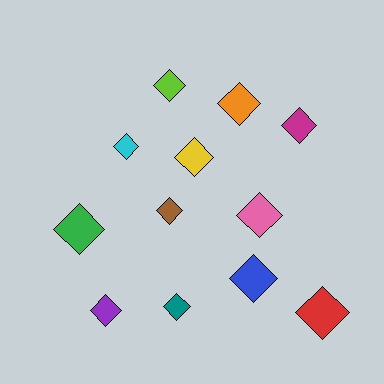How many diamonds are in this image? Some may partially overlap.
There are 12 diamonds.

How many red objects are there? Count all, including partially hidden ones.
There is 1 red object.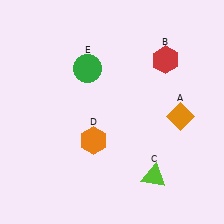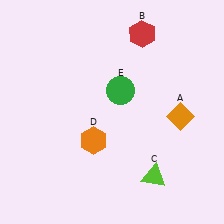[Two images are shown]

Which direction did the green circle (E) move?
The green circle (E) moved right.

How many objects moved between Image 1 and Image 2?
2 objects moved between the two images.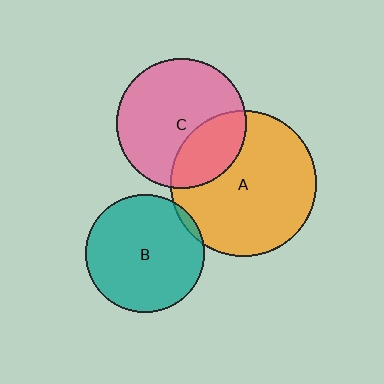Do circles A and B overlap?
Yes.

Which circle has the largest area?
Circle A (orange).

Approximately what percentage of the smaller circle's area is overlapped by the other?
Approximately 5%.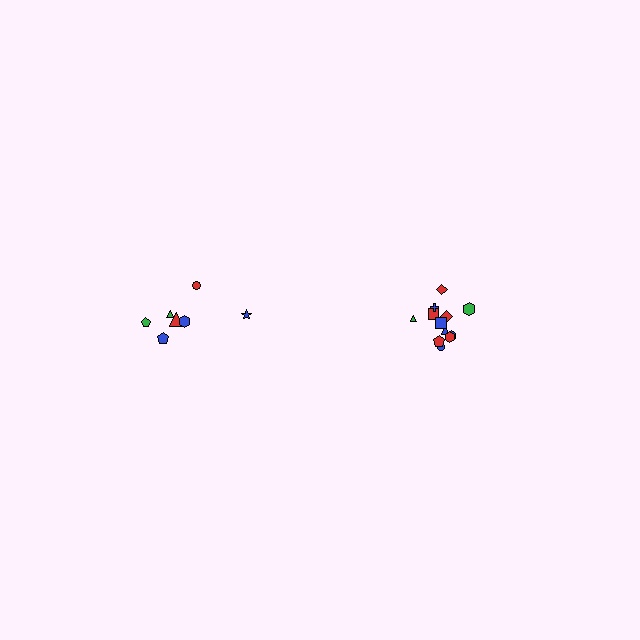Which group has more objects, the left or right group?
The right group.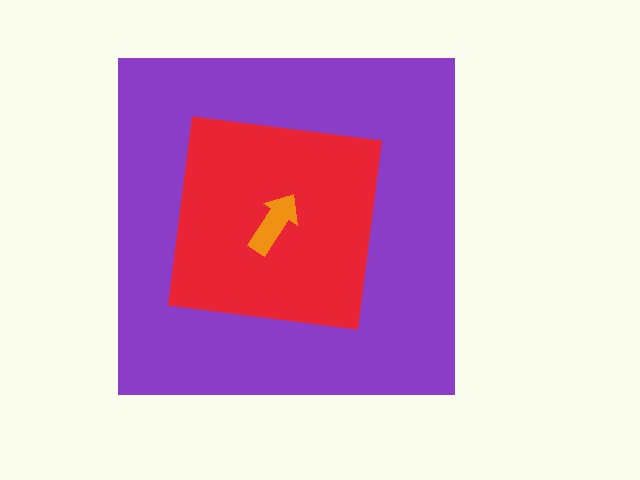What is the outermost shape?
The purple square.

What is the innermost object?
The orange arrow.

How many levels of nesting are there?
3.